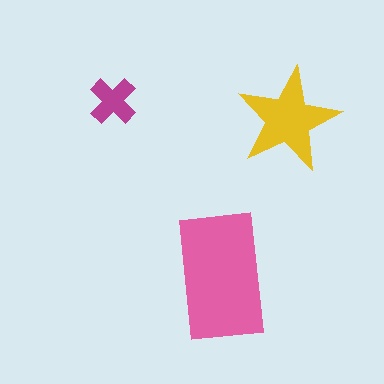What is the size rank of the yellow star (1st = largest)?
2nd.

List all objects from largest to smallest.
The pink rectangle, the yellow star, the magenta cross.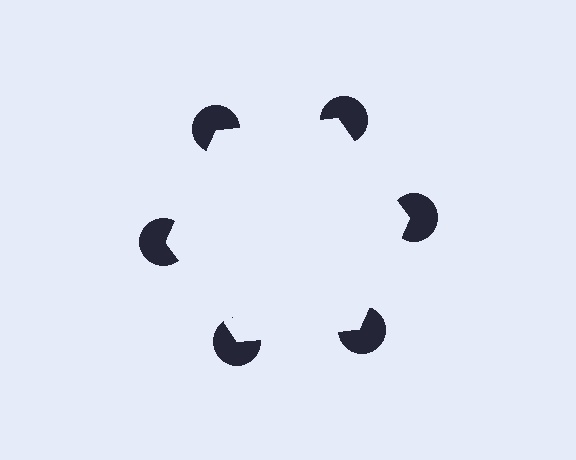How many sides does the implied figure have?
6 sides.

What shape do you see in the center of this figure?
An illusory hexagon — its edges are inferred from the aligned wedge cuts in the pac-man discs, not physically drawn.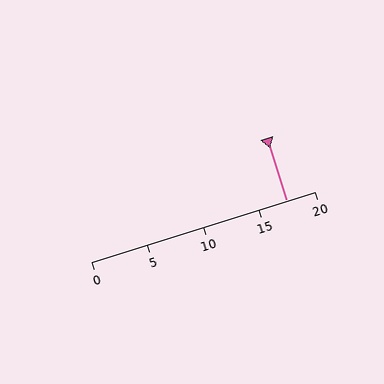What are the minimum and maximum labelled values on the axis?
The axis runs from 0 to 20.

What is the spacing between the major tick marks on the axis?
The major ticks are spaced 5 apart.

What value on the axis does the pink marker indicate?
The marker indicates approximately 17.5.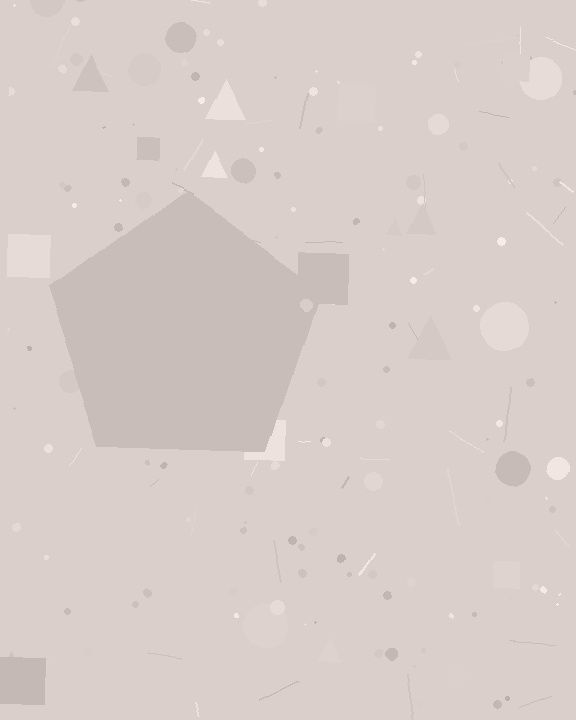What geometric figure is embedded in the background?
A pentagon is embedded in the background.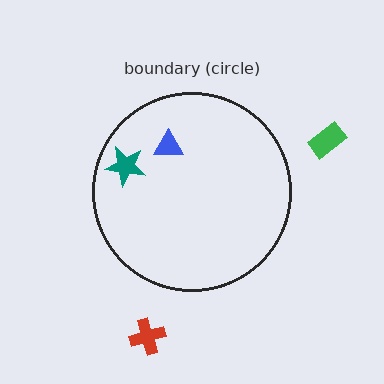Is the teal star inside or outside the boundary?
Inside.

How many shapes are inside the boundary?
2 inside, 2 outside.